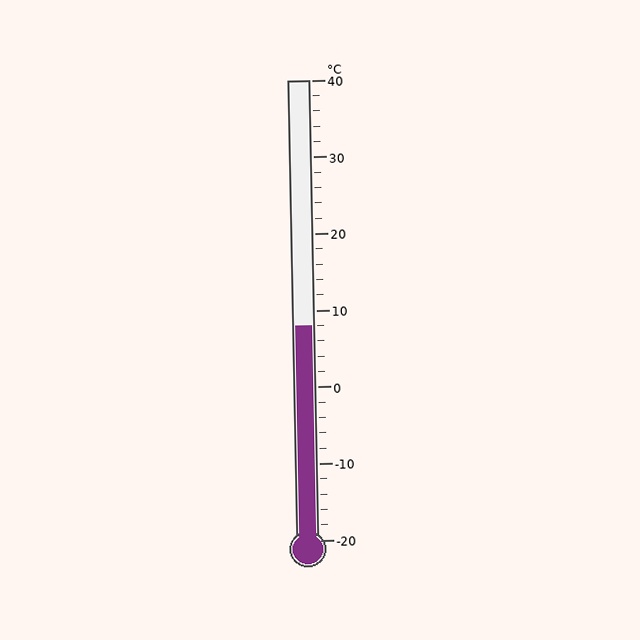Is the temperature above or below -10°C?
The temperature is above -10°C.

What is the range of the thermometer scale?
The thermometer scale ranges from -20°C to 40°C.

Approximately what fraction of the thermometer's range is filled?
The thermometer is filled to approximately 45% of its range.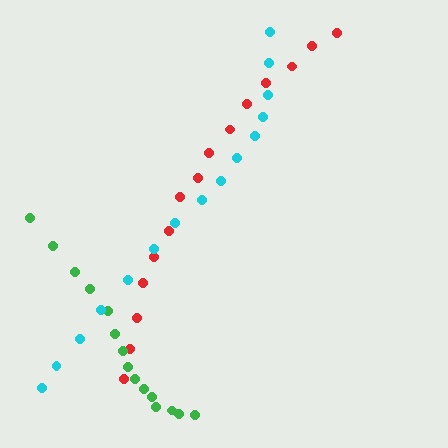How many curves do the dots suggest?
There are 3 distinct paths.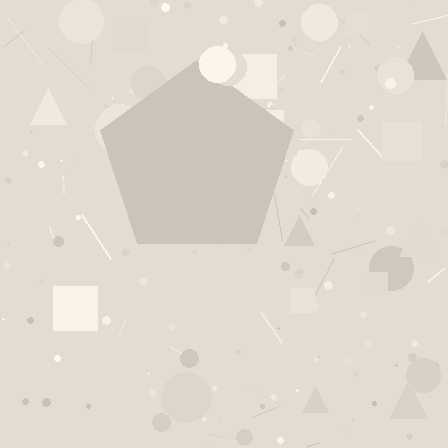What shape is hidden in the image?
A pentagon is hidden in the image.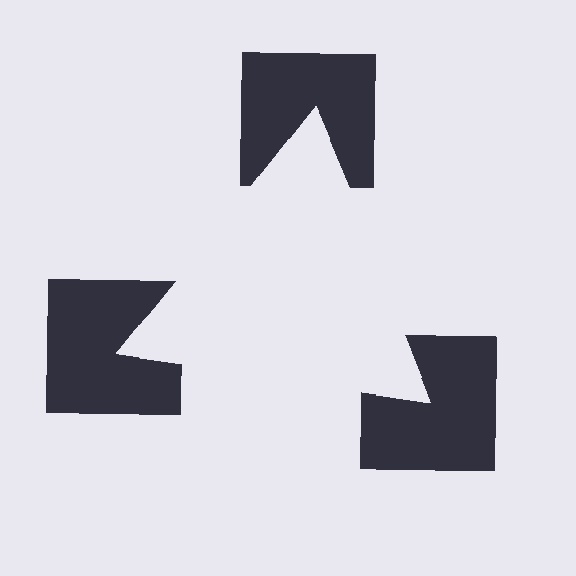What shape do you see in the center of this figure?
An illusory triangle — its edges are inferred from the aligned wedge cuts in the notched squares, not physically drawn.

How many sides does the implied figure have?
3 sides.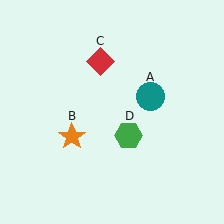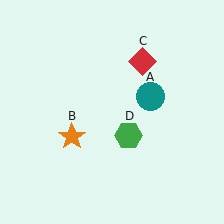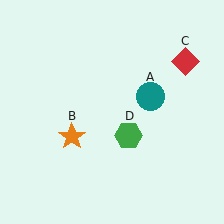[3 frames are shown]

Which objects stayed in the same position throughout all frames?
Teal circle (object A) and orange star (object B) and green hexagon (object D) remained stationary.